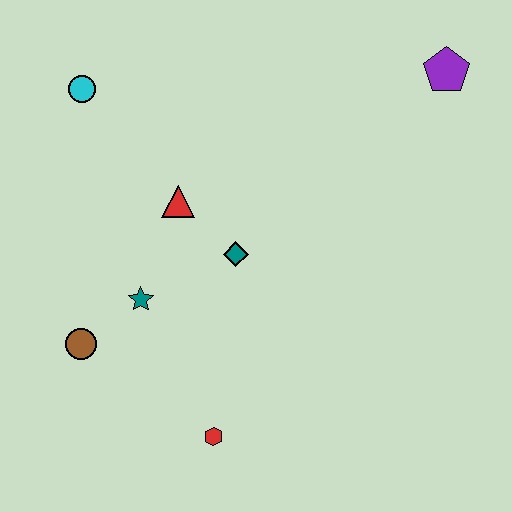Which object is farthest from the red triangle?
The purple pentagon is farthest from the red triangle.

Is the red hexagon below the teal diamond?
Yes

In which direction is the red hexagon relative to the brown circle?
The red hexagon is to the right of the brown circle.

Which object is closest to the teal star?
The brown circle is closest to the teal star.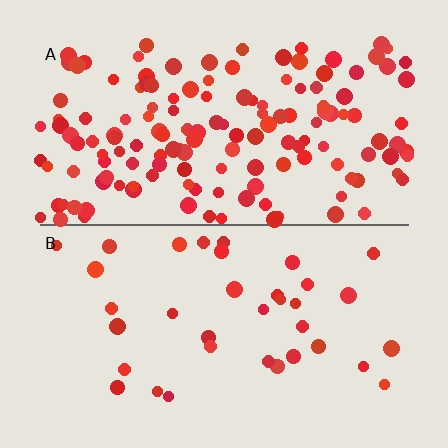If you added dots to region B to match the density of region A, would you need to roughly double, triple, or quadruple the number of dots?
Approximately quadruple.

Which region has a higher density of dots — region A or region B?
A (the top).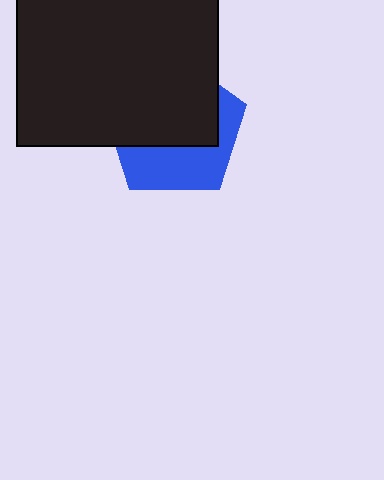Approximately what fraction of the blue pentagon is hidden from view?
Roughly 60% of the blue pentagon is hidden behind the black rectangle.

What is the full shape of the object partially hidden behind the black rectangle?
The partially hidden object is a blue pentagon.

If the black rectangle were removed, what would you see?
You would see the complete blue pentagon.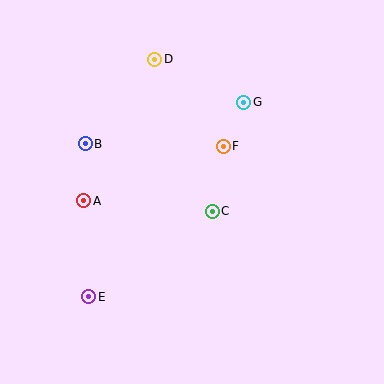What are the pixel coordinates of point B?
Point B is at (85, 144).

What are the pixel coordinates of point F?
Point F is at (223, 146).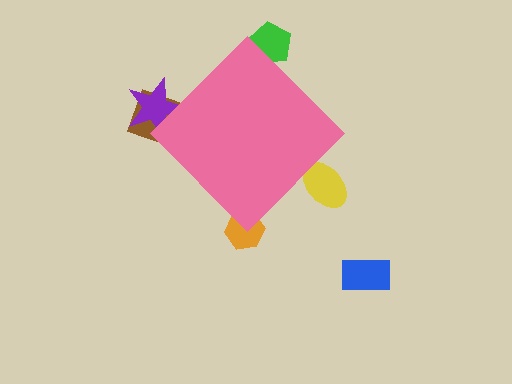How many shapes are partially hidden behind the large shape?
5 shapes are partially hidden.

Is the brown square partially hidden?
Yes, the brown square is partially hidden behind the pink diamond.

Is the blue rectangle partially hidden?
No, the blue rectangle is fully visible.